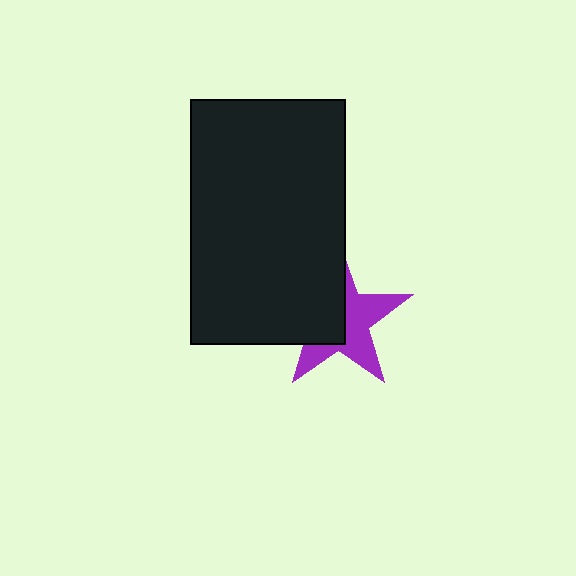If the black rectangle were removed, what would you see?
You would see the complete purple star.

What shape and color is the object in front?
The object in front is a black rectangle.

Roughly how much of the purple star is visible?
About half of it is visible (roughly 52%).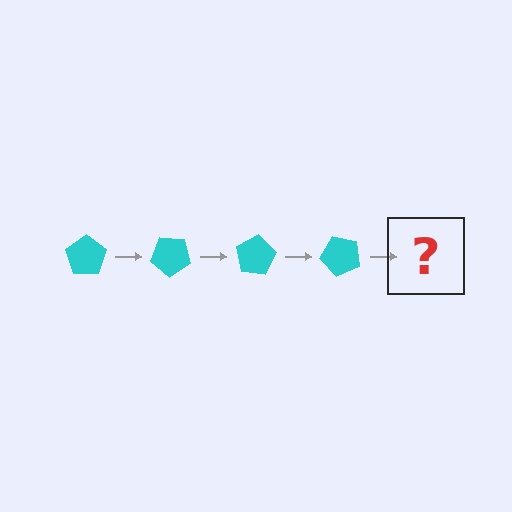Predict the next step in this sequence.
The next step is a cyan pentagon rotated 160 degrees.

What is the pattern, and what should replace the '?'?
The pattern is that the pentagon rotates 40 degrees each step. The '?' should be a cyan pentagon rotated 160 degrees.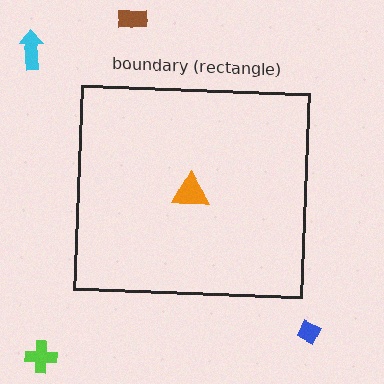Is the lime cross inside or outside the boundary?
Outside.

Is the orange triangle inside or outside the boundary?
Inside.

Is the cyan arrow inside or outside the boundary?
Outside.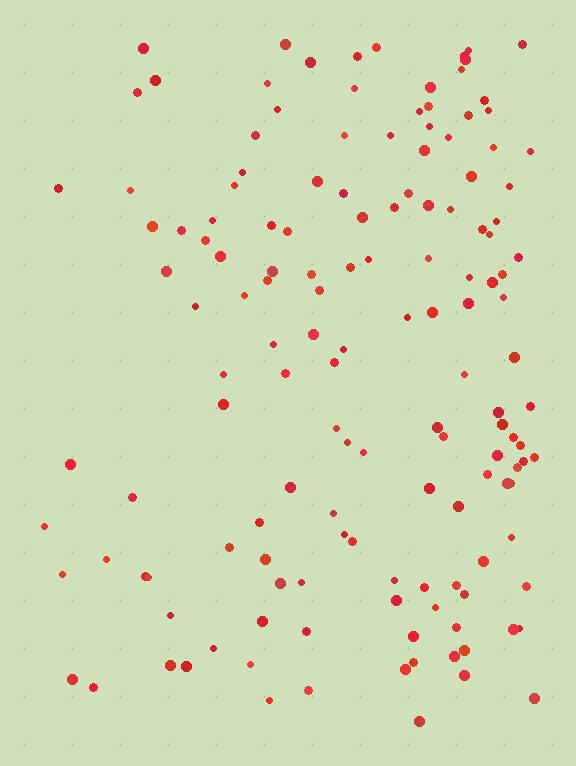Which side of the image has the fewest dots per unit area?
The left.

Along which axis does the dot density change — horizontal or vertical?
Horizontal.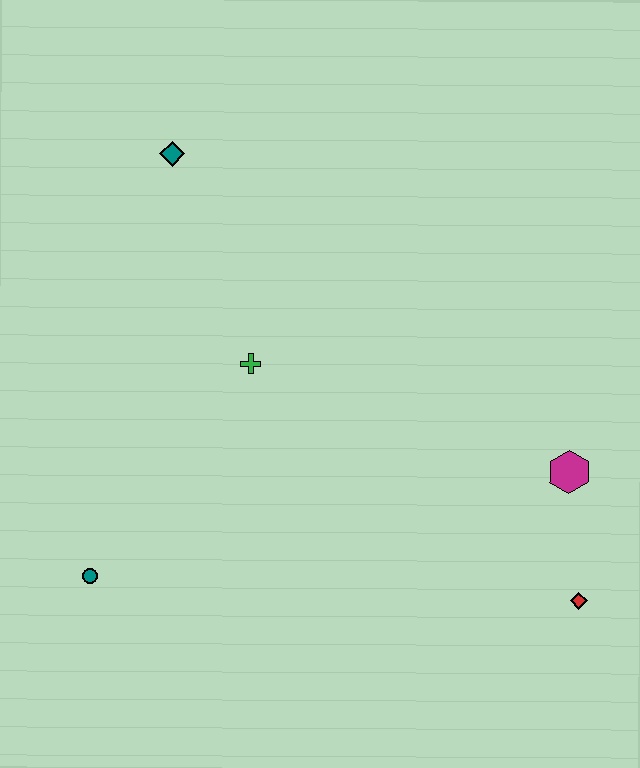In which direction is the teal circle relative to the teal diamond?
The teal circle is below the teal diamond.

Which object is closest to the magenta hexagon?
The red diamond is closest to the magenta hexagon.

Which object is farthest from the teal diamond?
The red diamond is farthest from the teal diamond.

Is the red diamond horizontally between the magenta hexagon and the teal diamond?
No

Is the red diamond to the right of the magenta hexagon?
Yes